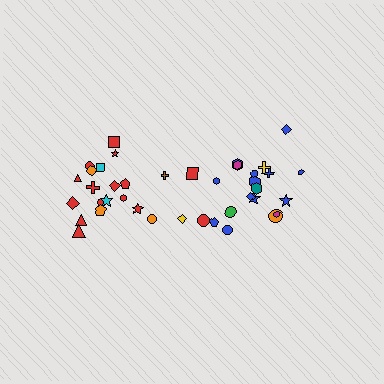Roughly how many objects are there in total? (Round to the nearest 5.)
Roughly 40 objects in total.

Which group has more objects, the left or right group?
The left group.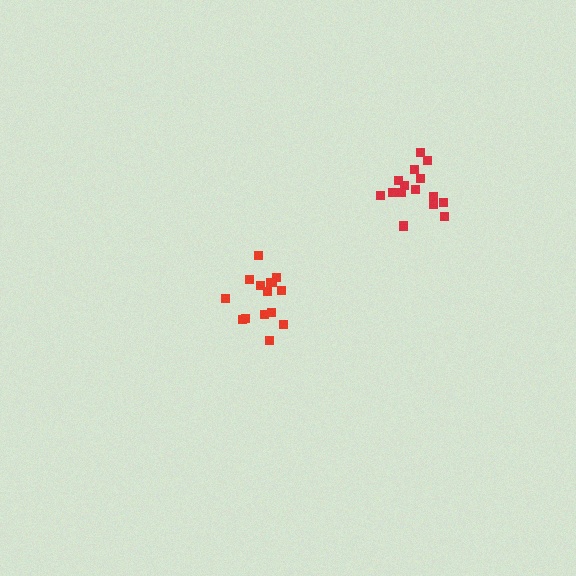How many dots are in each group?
Group 1: 15 dots, Group 2: 15 dots (30 total).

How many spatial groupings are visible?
There are 2 spatial groupings.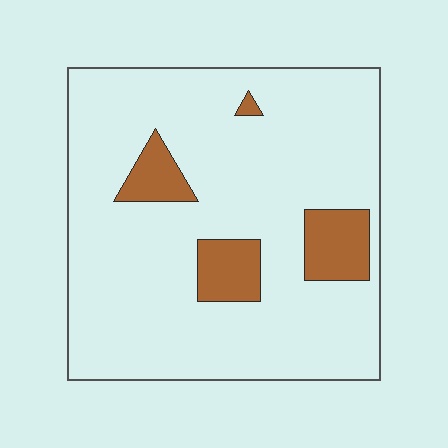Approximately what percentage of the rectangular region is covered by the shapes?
Approximately 15%.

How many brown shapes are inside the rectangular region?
4.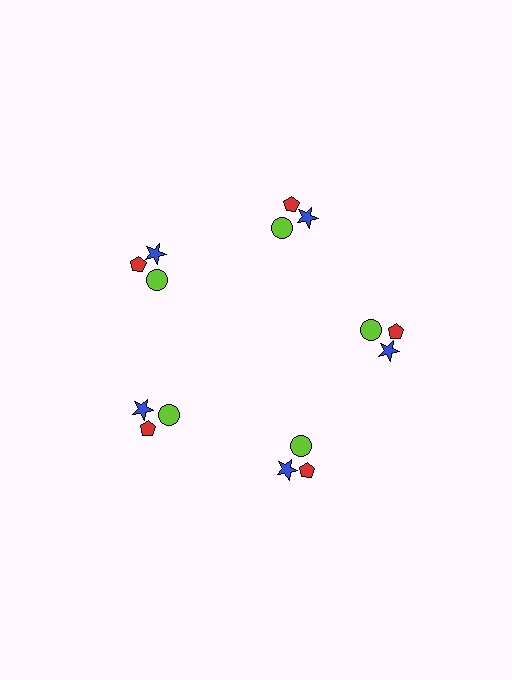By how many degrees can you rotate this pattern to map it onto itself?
The pattern maps onto itself every 72 degrees of rotation.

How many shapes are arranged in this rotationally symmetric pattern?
There are 15 shapes, arranged in 5 groups of 3.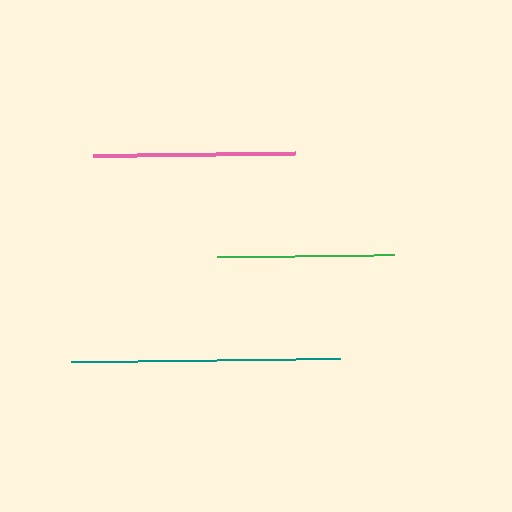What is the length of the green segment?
The green segment is approximately 177 pixels long.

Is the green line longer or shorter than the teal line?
The teal line is longer than the green line.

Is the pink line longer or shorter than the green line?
The pink line is longer than the green line.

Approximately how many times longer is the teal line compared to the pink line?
The teal line is approximately 1.3 times the length of the pink line.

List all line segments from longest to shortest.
From longest to shortest: teal, pink, green.